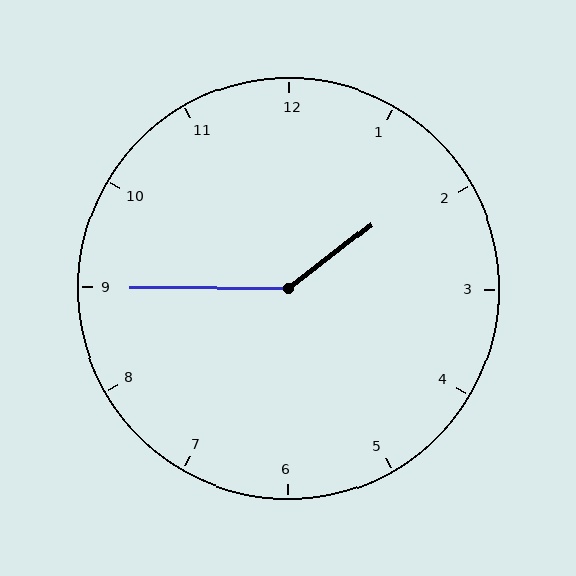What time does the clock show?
1:45.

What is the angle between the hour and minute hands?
Approximately 142 degrees.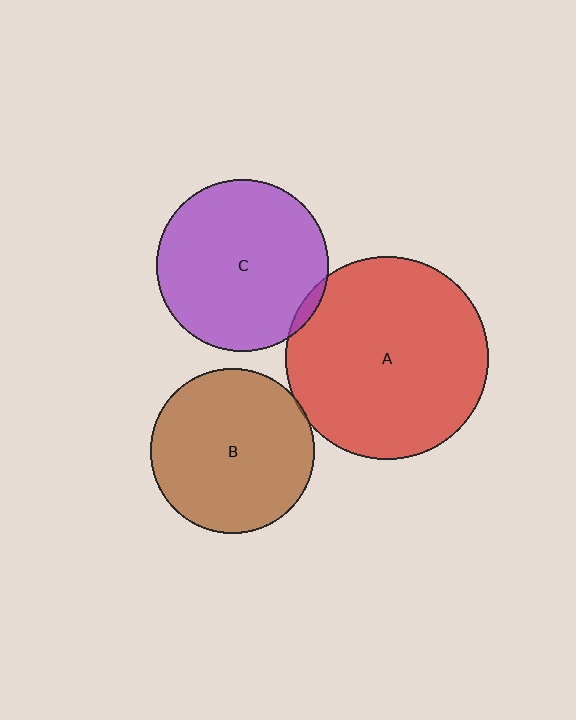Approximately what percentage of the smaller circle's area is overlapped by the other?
Approximately 5%.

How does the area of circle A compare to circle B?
Approximately 1.5 times.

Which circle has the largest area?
Circle A (red).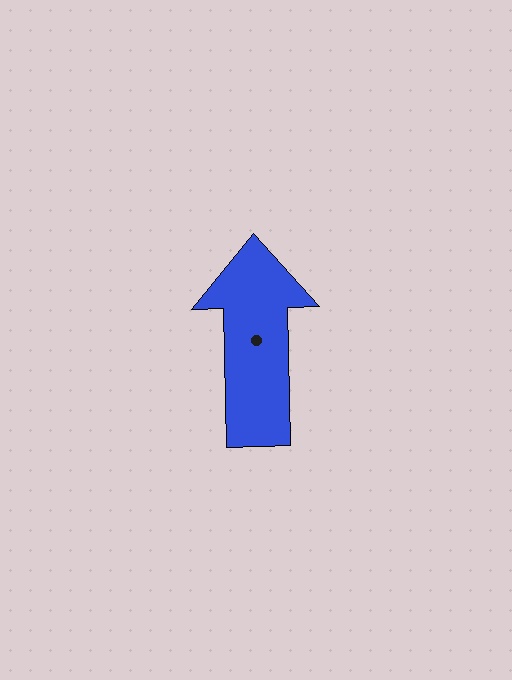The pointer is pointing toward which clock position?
Roughly 12 o'clock.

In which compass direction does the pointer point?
North.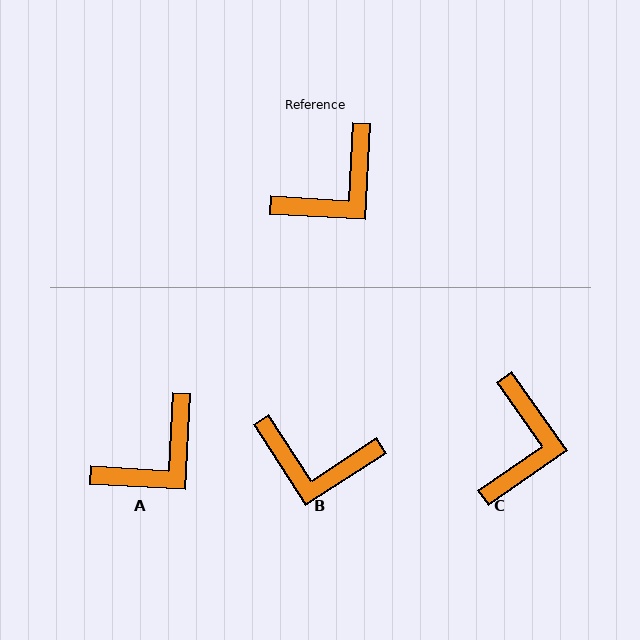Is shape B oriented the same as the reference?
No, it is off by about 54 degrees.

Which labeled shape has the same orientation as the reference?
A.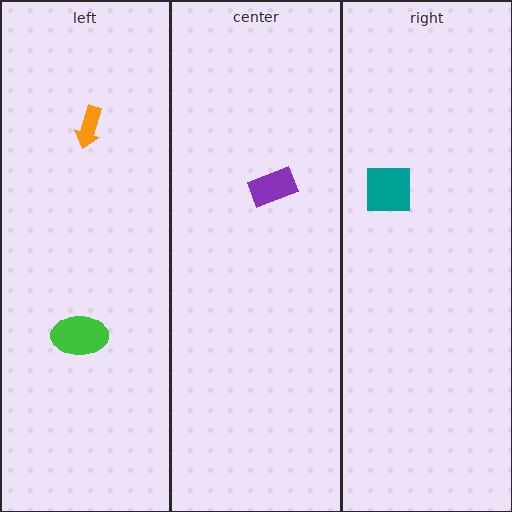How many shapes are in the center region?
1.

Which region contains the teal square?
The right region.